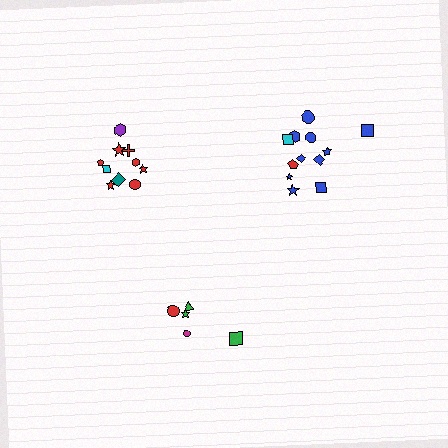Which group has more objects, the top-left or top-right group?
The top-right group.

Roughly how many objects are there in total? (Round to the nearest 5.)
Roughly 25 objects in total.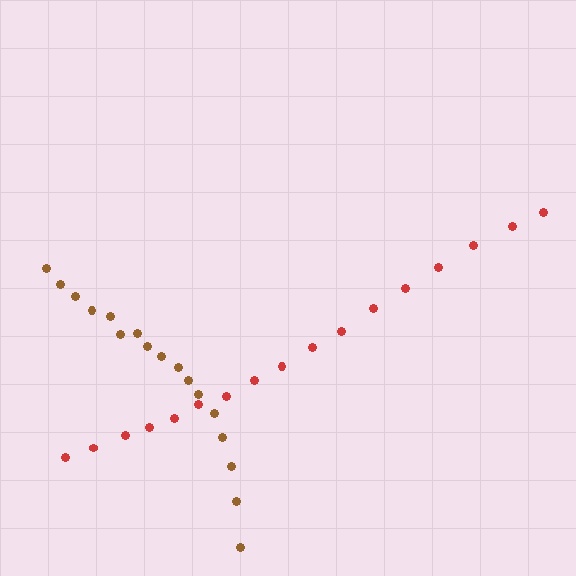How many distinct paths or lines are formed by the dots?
There are 2 distinct paths.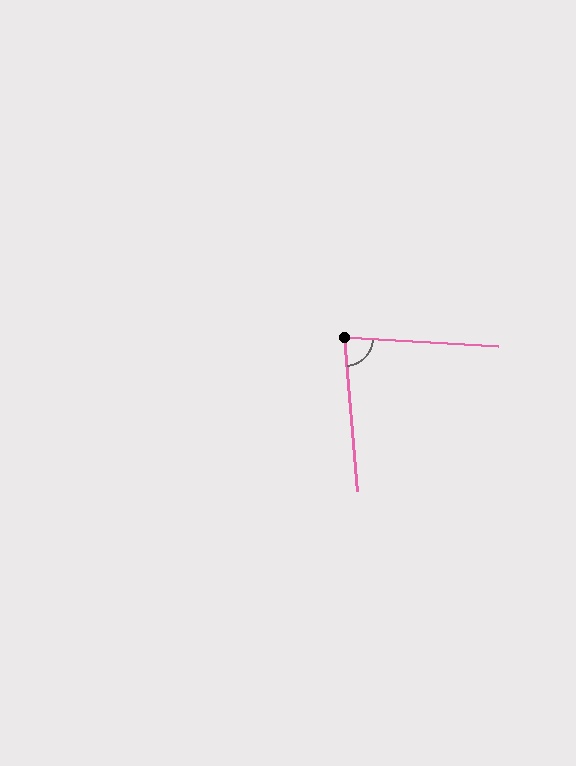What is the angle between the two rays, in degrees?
Approximately 82 degrees.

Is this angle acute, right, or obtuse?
It is acute.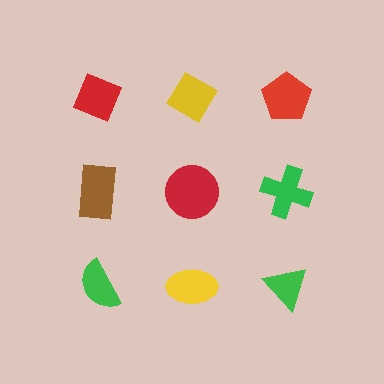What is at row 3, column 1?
A green semicircle.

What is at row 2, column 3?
A green cross.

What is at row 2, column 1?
A brown rectangle.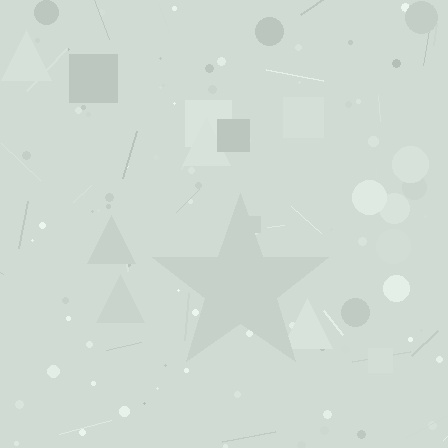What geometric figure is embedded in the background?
A star is embedded in the background.